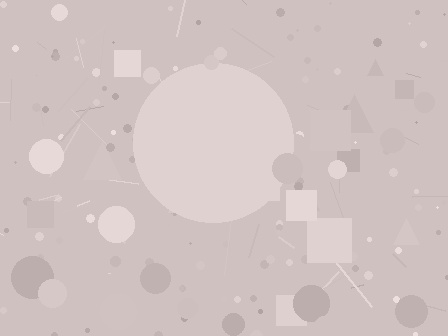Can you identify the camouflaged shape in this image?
The camouflaged shape is a circle.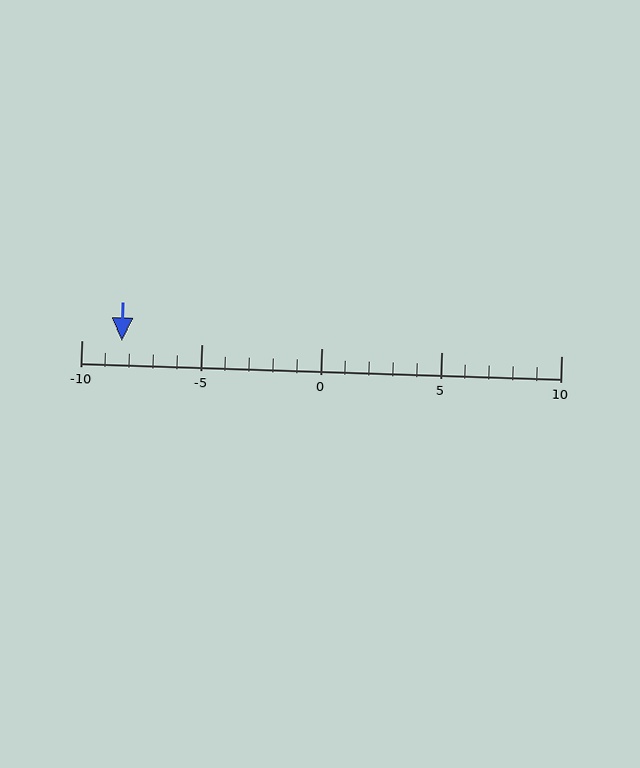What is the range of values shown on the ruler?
The ruler shows values from -10 to 10.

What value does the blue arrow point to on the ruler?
The blue arrow points to approximately -8.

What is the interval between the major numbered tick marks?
The major tick marks are spaced 5 units apart.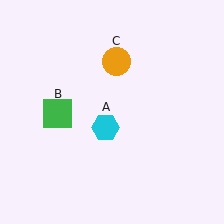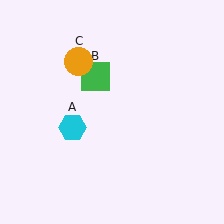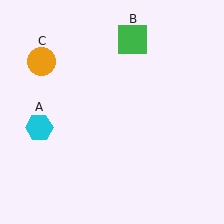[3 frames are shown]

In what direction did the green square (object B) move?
The green square (object B) moved up and to the right.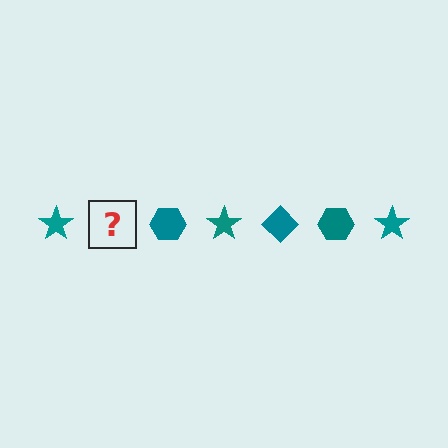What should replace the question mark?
The question mark should be replaced with a teal diamond.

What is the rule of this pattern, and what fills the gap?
The rule is that the pattern cycles through star, diamond, hexagon shapes in teal. The gap should be filled with a teal diamond.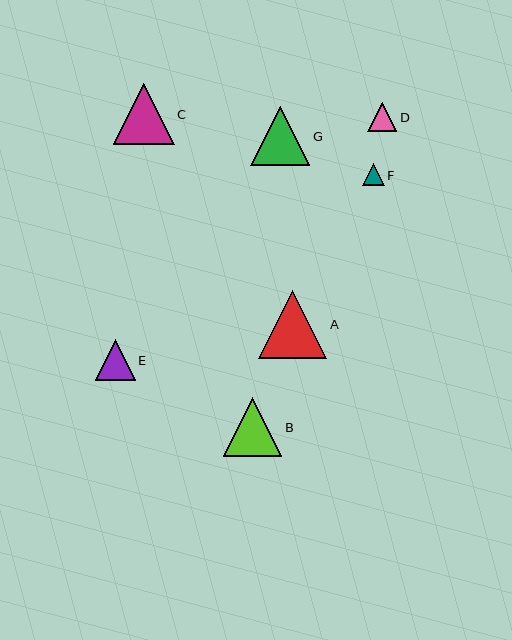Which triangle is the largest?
Triangle A is the largest with a size of approximately 68 pixels.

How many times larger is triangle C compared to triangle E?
Triangle C is approximately 1.5 times the size of triangle E.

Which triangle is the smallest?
Triangle F is the smallest with a size of approximately 22 pixels.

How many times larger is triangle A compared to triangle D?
Triangle A is approximately 2.3 times the size of triangle D.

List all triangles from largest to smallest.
From largest to smallest: A, C, G, B, E, D, F.